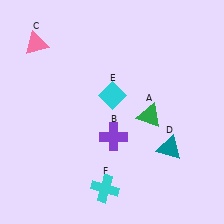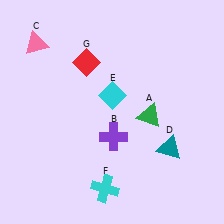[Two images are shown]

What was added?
A red diamond (G) was added in Image 2.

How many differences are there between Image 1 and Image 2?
There is 1 difference between the two images.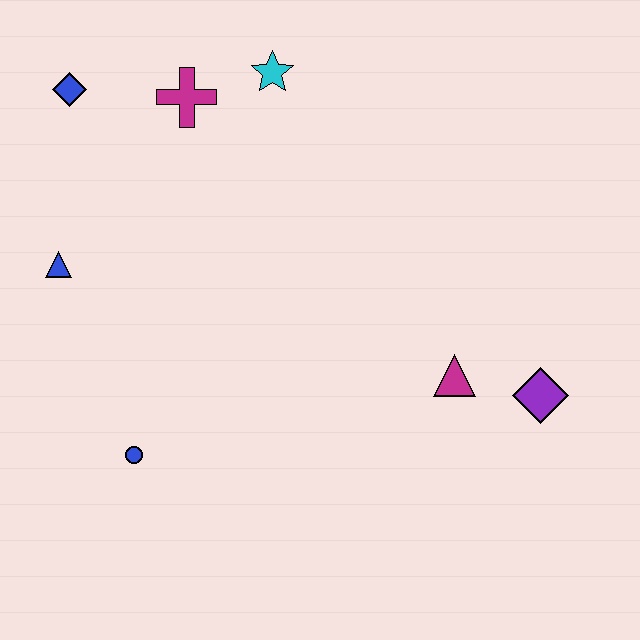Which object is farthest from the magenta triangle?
The blue diamond is farthest from the magenta triangle.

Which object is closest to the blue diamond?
The magenta cross is closest to the blue diamond.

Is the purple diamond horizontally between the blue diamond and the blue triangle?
No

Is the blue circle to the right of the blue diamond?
Yes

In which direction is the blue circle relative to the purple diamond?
The blue circle is to the left of the purple diamond.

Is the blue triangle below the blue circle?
No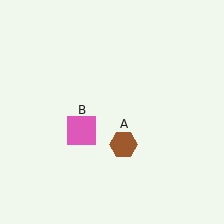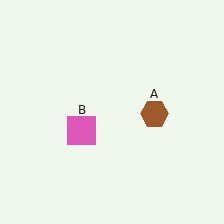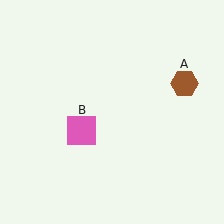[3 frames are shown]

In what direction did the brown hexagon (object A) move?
The brown hexagon (object A) moved up and to the right.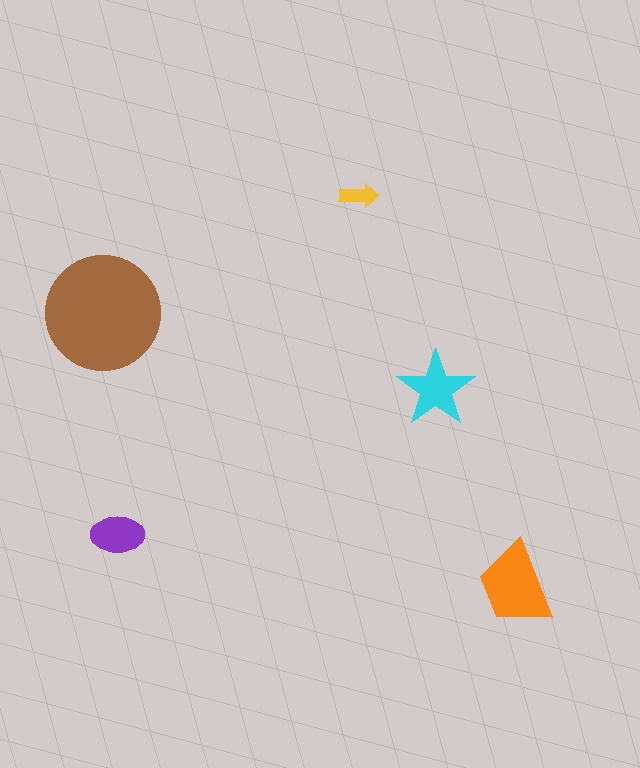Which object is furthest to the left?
The brown circle is leftmost.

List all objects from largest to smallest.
The brown circle, the orange trapezoid, the cyan star, the purple ellipse, the yellow arrow.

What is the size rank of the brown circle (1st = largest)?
1st.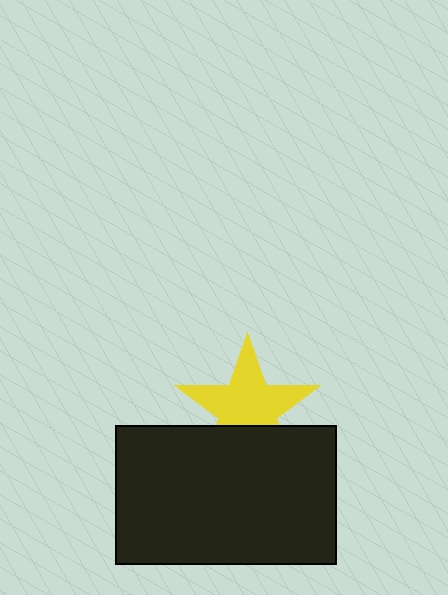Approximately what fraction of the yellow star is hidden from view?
Roughly 31% of the yellow star is hidden behind the black rectangle.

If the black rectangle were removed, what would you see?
You would see the complete yellow star.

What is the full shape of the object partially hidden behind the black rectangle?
The partially hidden object is a yellow star.